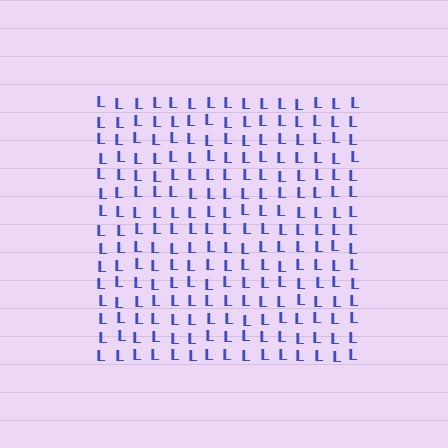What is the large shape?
The large shape is a square.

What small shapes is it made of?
It is made of small letter L's.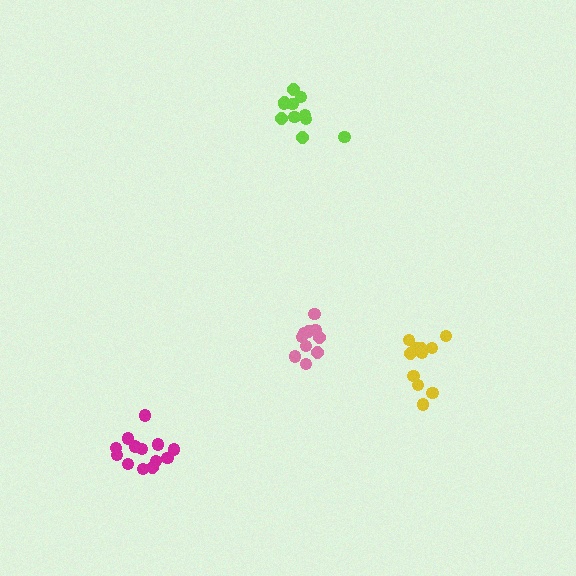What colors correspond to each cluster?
The clusters are colored: pink, yellow, lime, magenta.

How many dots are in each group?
Group 1: 10 dots, Group 2: 12 dots, Group 3: 11 dots, Group 4: 13 dots (46 total).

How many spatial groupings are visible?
There are 4 spatial groupings.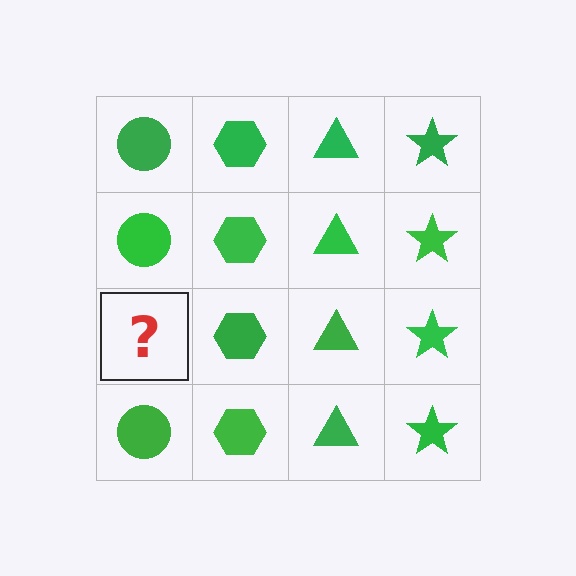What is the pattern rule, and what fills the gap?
The rule is that each column has a consistent shape. The gap should be filled with a green circle.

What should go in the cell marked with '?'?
The missing cell should contain a green circle.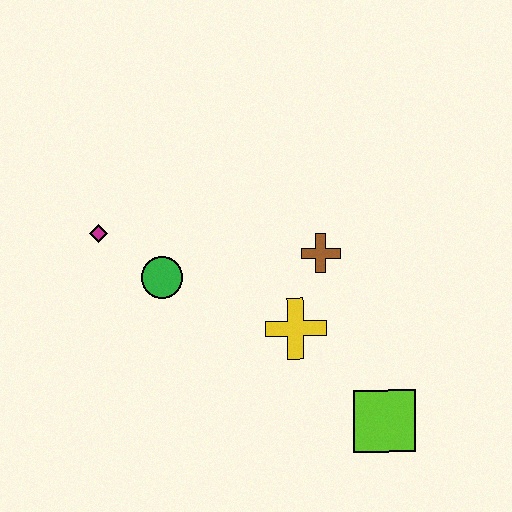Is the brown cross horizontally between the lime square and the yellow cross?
Yes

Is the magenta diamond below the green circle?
No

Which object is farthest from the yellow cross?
The magenta diamond is farthest from the yellow cross.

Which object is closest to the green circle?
The magenta diamond is closest to the green circle.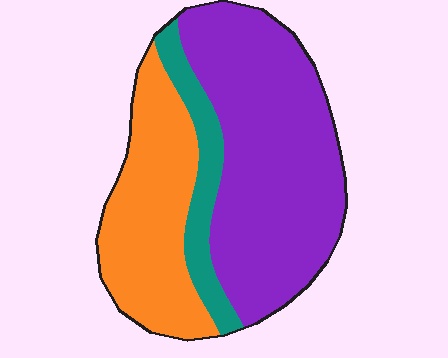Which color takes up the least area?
Teal, at roughly 15%.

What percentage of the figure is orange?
Orange covers 32% of the figure.